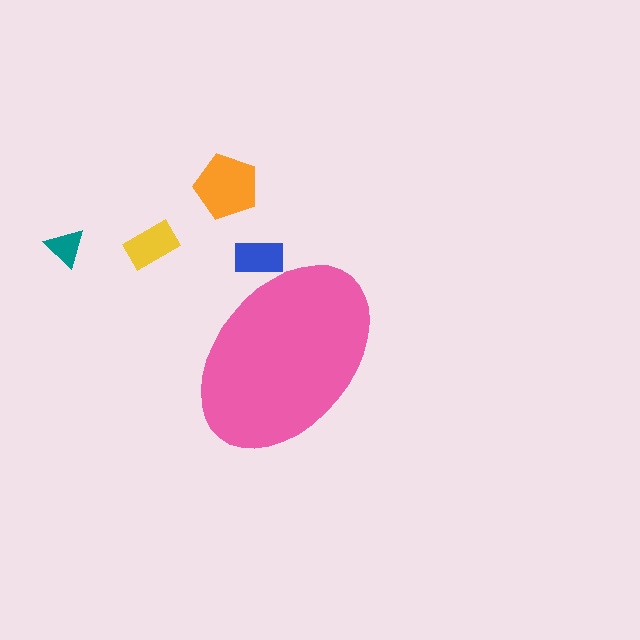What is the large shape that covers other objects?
A pink ellipse.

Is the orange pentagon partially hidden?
No, the orange pentagon is fully visible.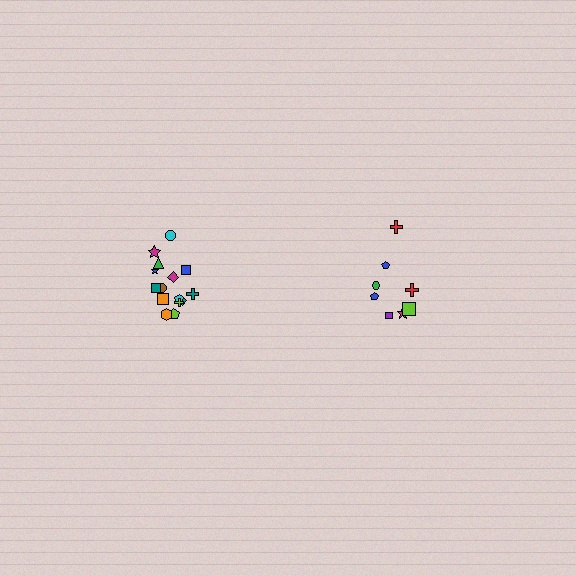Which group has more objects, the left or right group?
The left group.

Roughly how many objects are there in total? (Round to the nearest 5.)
Roughly 25 objects in total.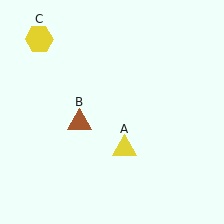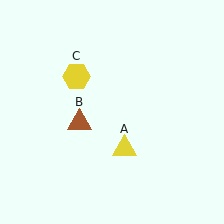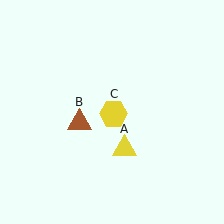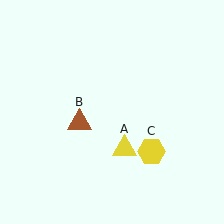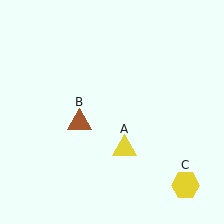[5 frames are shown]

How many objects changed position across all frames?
1 object changed position: yellow hexagon (object C).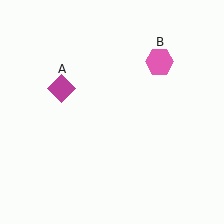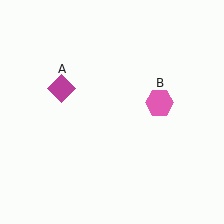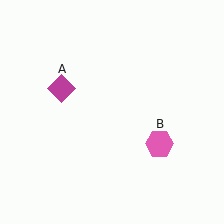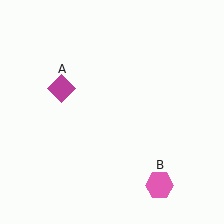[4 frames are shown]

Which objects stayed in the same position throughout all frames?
Magenta diamond (object A) remained stationary.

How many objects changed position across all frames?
1 object changed position: pink hexagon (object B).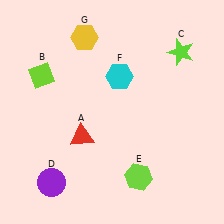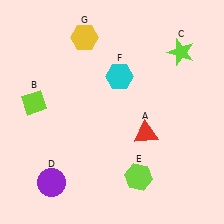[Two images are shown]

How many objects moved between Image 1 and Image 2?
2 objects moved between the two images.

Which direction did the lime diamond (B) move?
The lime diamond (B) moved down.